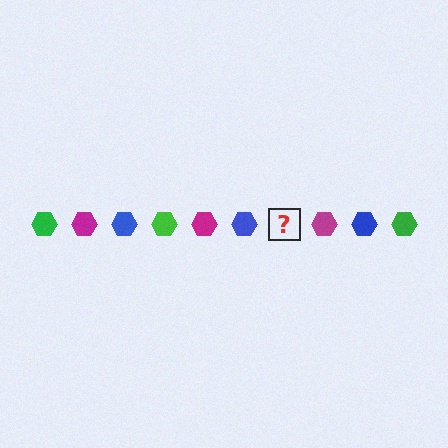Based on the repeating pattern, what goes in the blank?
The blank should be a green hexagon.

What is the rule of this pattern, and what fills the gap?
The rule is that the pattern cycles through green, magenta, blue hexagons. The gap should be filled with a green hexagon.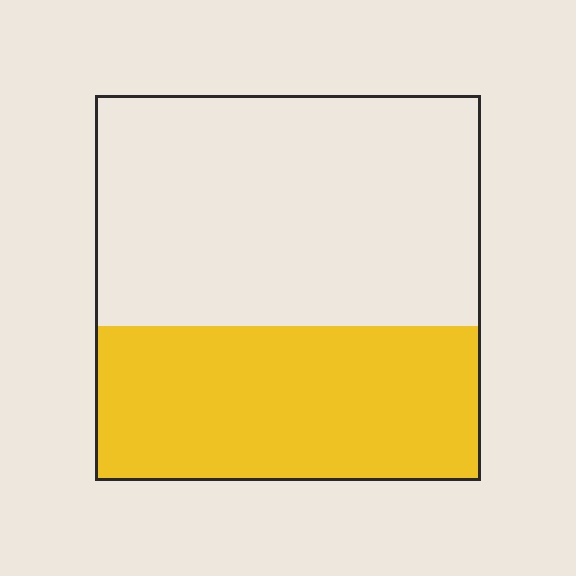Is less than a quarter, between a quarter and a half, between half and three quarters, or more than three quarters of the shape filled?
Between a quarter and a half.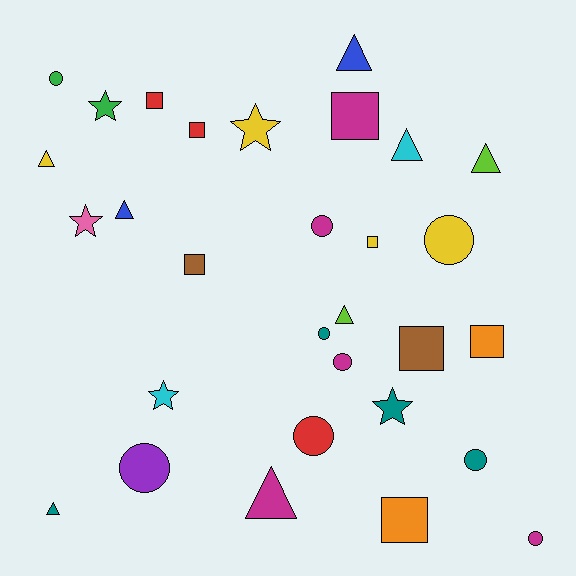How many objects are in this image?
There are 30 objects.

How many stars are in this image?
There are 5 stars.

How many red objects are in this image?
There are 3 red objects.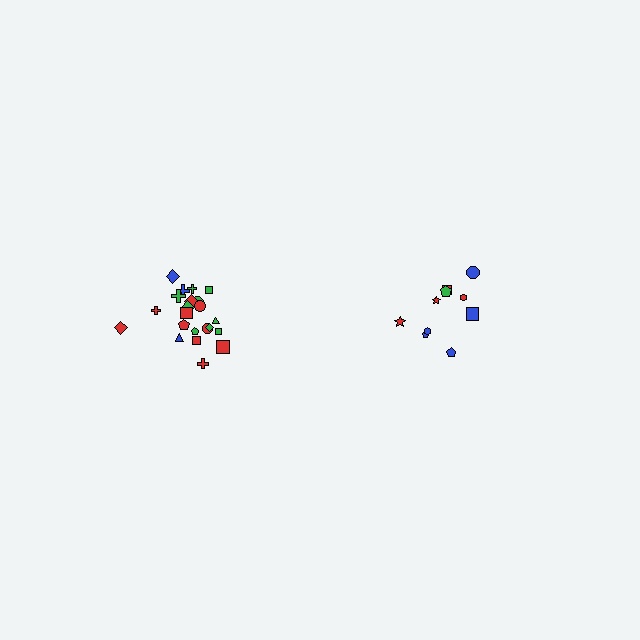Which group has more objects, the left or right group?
The left group.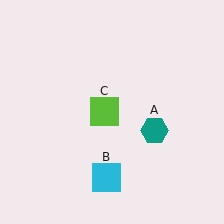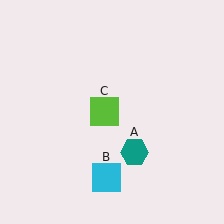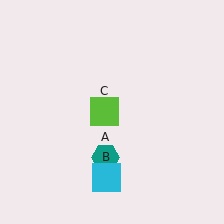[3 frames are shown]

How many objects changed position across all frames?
1 object changed position: teal hexagon (object A).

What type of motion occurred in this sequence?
The teal hexagon (object A) rotated clockwise around the center of the scene.